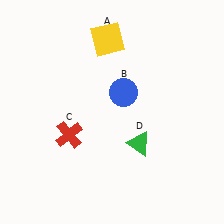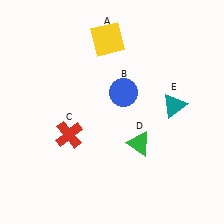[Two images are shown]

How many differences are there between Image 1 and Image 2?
There is 1 difference between the two images.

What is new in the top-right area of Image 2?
A teal triangle (E) was added in the top-right area of Image 2.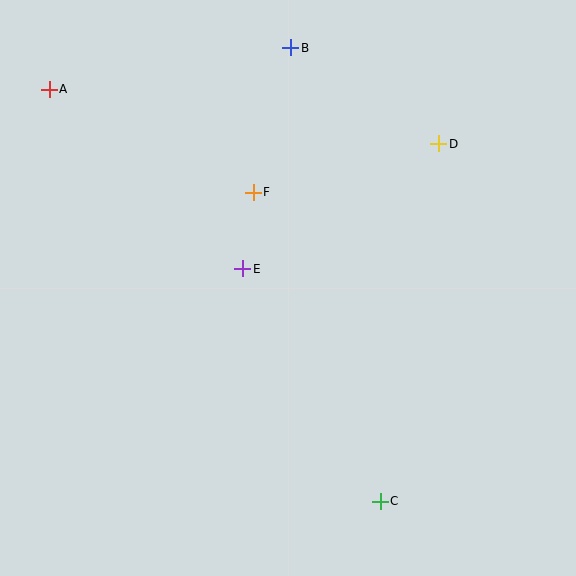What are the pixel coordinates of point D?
Point D is at (439, 144).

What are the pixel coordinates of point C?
Point C is at (380, 501).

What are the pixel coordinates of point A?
Point A is at (49, 89).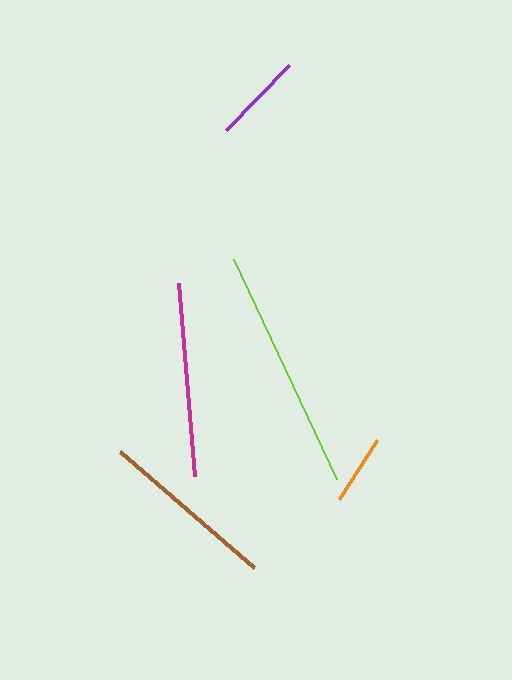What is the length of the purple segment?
The purple segment is approximately 90 pixels long.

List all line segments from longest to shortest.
From longest to shortest: lime, magenta, brown, purple, orange.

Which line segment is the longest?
The lime line is the longest at approximately 243 pixels.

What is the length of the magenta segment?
The magenta segment is approximately 194 pixels long.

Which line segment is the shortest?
The orange line is the shortest at approximately 70 pixels.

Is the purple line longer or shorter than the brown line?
The brown line is longer than the purple line.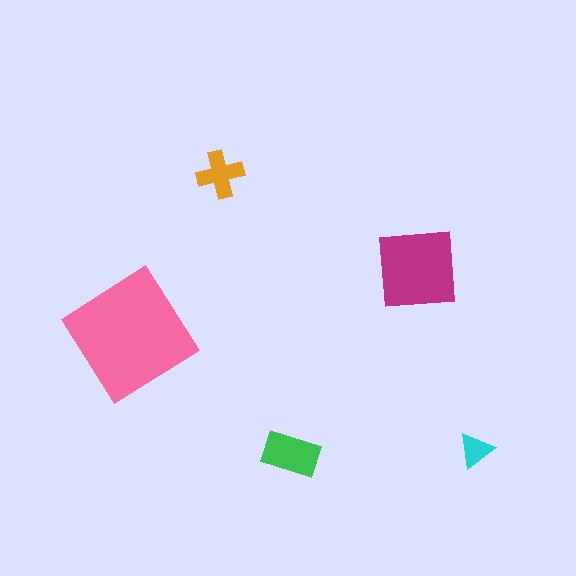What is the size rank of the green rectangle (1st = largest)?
3rd.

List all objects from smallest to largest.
The cyan triangle, the orange cross, the green rectangle, the magenta square, the pink diamond.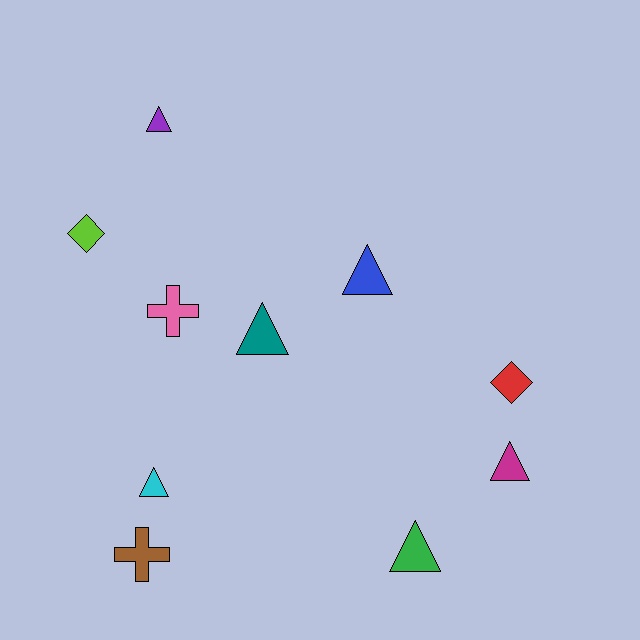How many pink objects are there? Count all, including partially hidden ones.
There is 1 pink object.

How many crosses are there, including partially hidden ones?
There are 2 crosses.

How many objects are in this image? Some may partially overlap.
There are 10 objects.